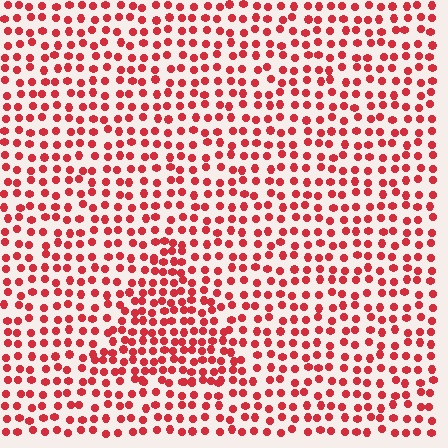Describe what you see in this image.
The image contains small red elements arranged at two different densities. A triangle-shaped region is visible where the elements are more densely packed than the surrounding area.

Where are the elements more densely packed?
The elements are more densely packed inside the triangle boundary.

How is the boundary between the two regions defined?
The boundary is defined by a change in element density (approximately 1.6x ratio). All elements are the same color, size, and shape.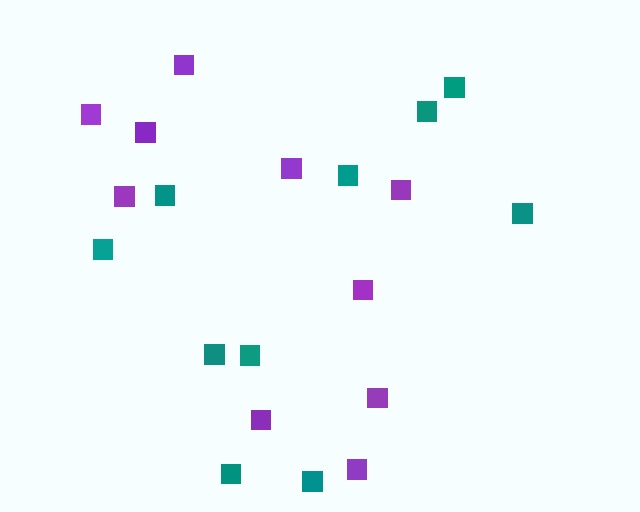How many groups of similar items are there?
There are 2 groups: one group of teal squares (10) and one group of purple squares (10).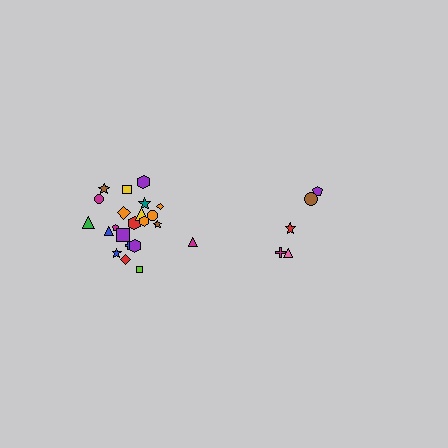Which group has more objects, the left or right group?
The left group.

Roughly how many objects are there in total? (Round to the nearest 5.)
Roughly 25 objects in total.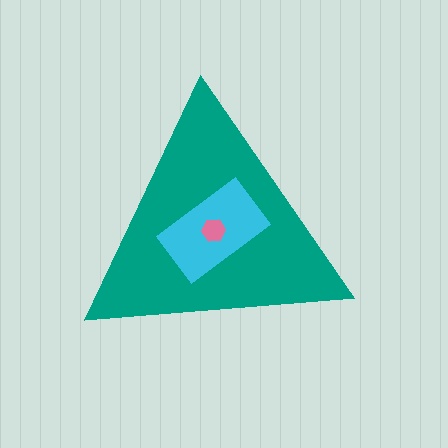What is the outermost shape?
The teal triangle.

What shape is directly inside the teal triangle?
The cyan rectangle.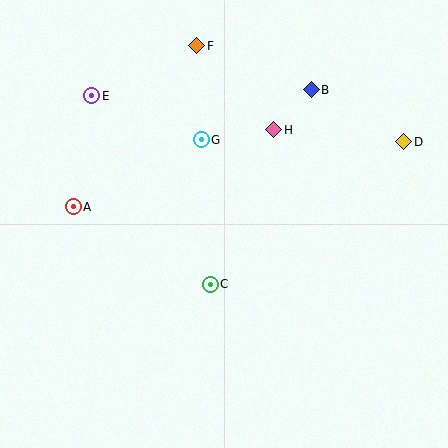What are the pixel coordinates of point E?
Point E is at (92, 96).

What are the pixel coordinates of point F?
Point F is at (197, 46).